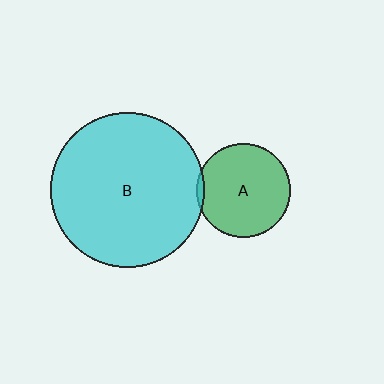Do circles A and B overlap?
Yes.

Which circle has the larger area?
Circle B (cyan).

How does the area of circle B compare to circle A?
Approximately 2.7 times.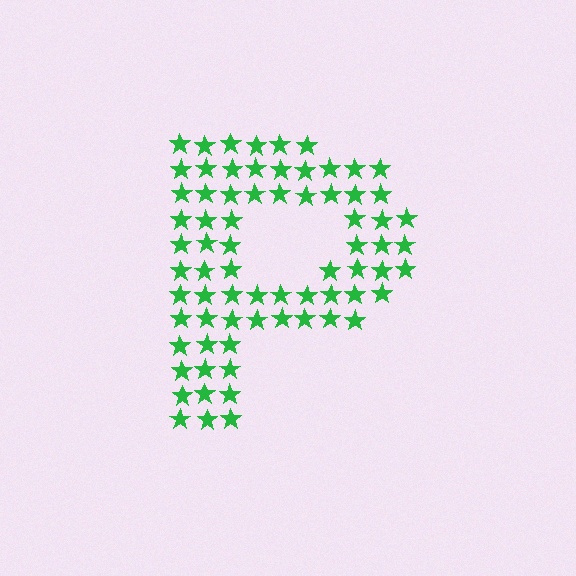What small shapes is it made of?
It is made of small stars.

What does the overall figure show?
The overall figure shows the letter P.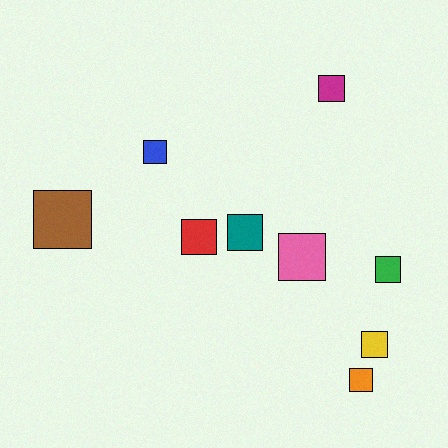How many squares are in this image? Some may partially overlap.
There are 9 squares.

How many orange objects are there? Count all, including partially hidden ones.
There is 1 orange object.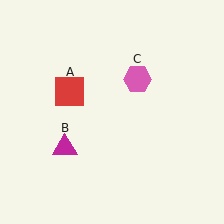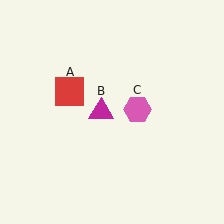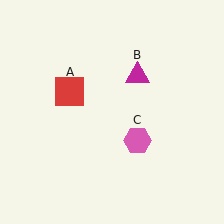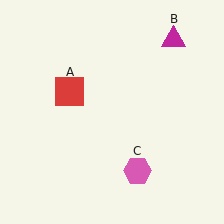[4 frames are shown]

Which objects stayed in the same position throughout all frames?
Red square (object A) remained stationary.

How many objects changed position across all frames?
2 objects changed position: magenta triangle (object B), pink hexagon (object C).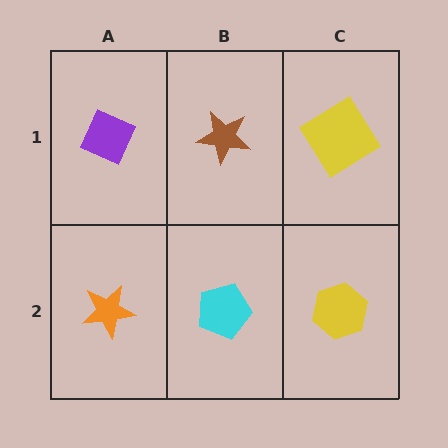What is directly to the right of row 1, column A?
A brown star.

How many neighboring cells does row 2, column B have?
3.